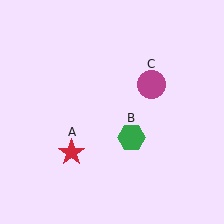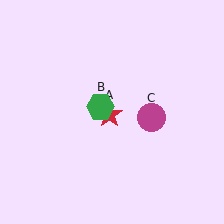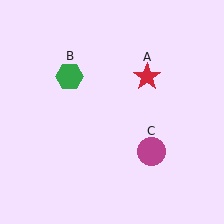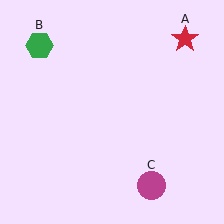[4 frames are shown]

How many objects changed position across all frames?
3 objects changed position: red star (object A), green hexagon (object B), magenta circle (object C).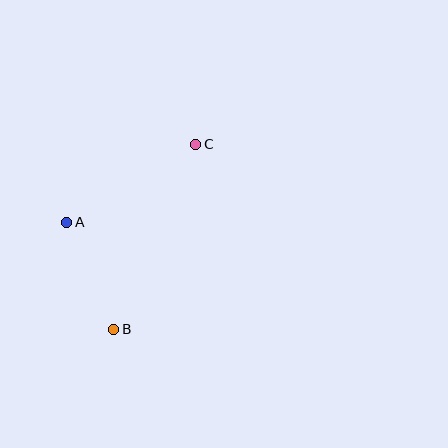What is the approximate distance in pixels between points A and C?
The distance between A and C is approximately 150 pixels.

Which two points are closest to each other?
Points A and B are closest to each other.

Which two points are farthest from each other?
Points B and C are farthest from each other.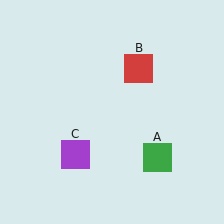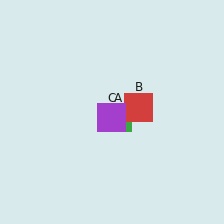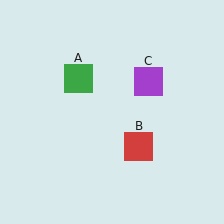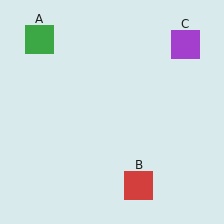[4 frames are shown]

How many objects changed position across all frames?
3 objects changed position: green square (object A), red square (object B), purple square (object C).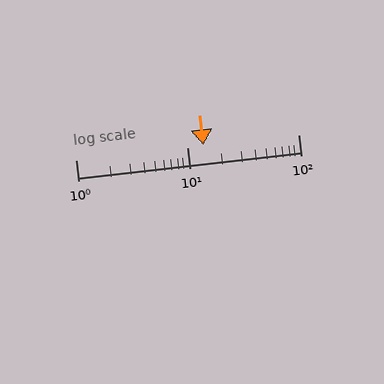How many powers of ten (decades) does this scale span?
The scale spans 2 decades, from 1 to 100.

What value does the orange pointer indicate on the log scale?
The pointer indicates approximately 14.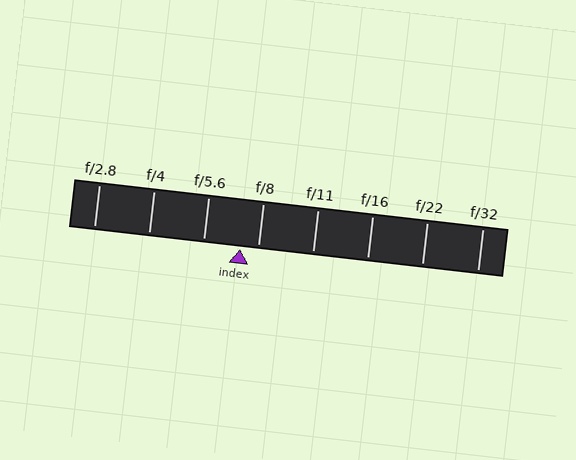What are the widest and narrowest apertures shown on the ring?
The widest aperture shown is f/2.8 and the narrowest is f/32.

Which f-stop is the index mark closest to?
The index mark is closest to f/8.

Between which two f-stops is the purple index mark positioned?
The index mark is between f/5.6 and f/8.